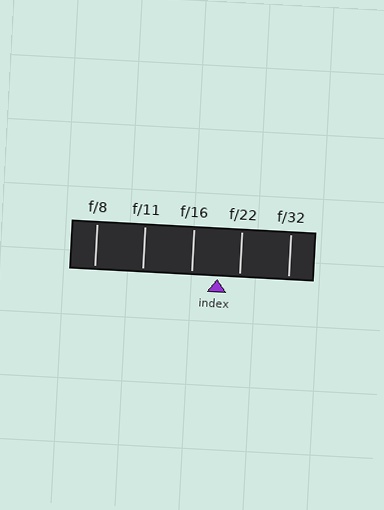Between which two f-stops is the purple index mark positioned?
The index mark is between f/16 and f/22.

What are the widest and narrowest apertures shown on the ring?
The widest aperture shown is f/8 and the narrowest is f/32.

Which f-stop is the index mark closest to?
The index mark is closest to f/22.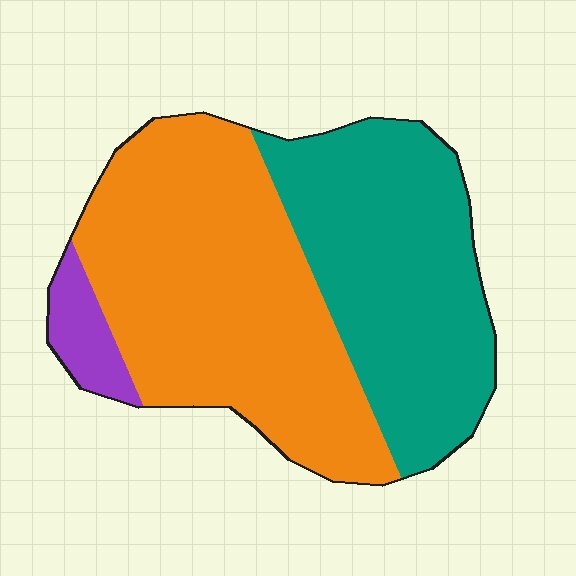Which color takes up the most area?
Orange, at roughly 55%.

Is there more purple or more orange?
Orange.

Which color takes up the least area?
Purple, at roughly 5%.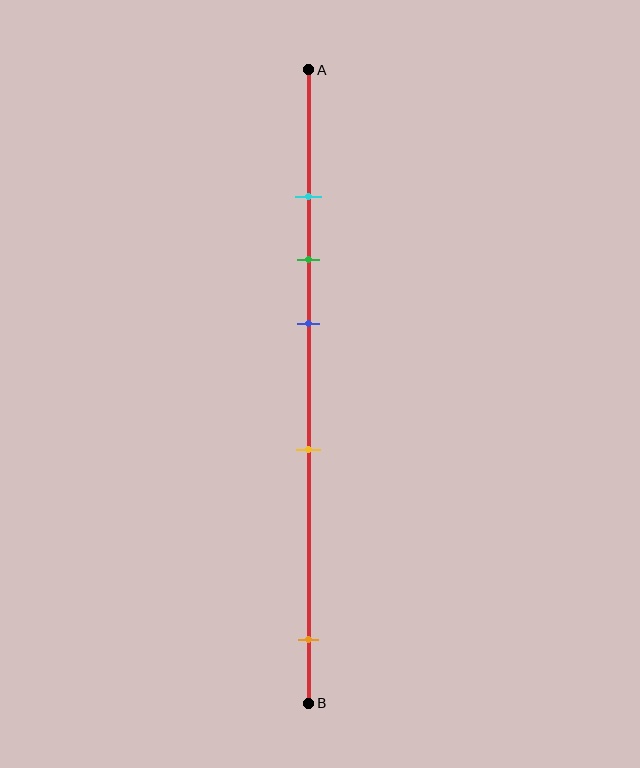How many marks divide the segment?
There are 5 marks dividing the segment.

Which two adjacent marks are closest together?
The cyan and green marks are the closest adjacent pair.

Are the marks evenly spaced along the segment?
No, the marks are not evenly spaced.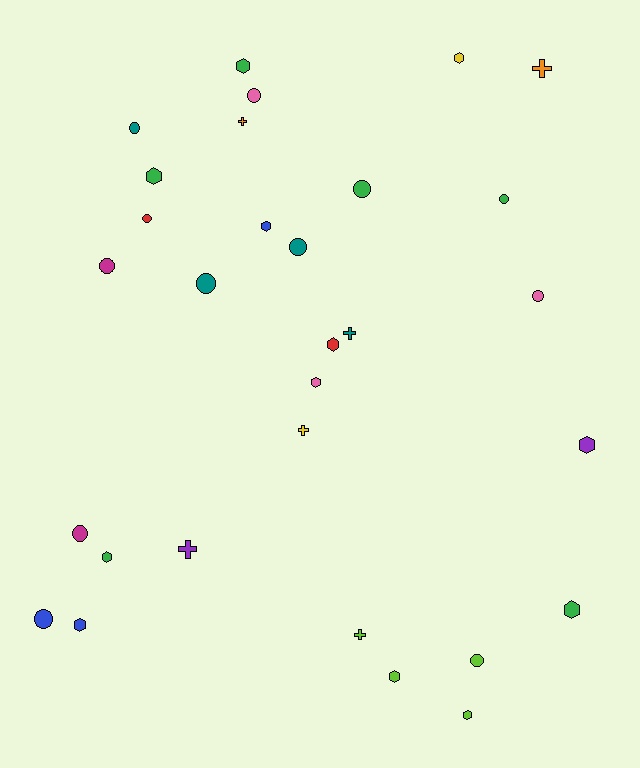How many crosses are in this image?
There are 6 crosses.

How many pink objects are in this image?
There are 3 pink objects.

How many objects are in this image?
There are 30 objects.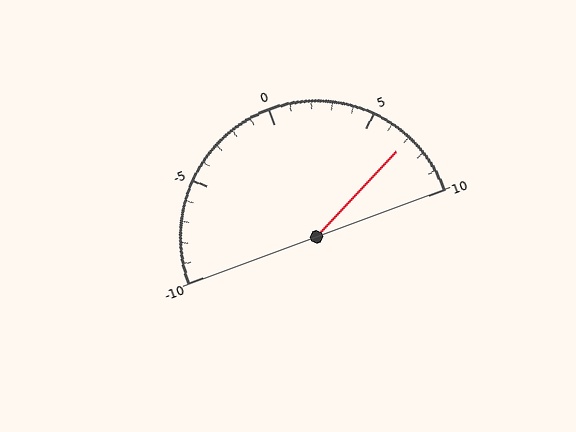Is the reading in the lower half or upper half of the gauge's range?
The reading is in the upper half of the range (-10 to 10).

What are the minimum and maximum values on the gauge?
The gauge ranges from -10 to 10.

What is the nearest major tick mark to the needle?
The nearest major tick mark is 5.